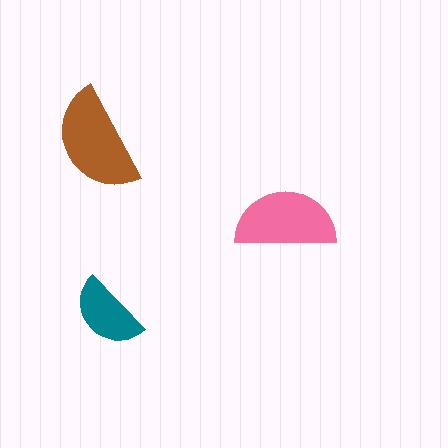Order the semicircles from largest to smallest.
the brown one, the pink one, the teal one.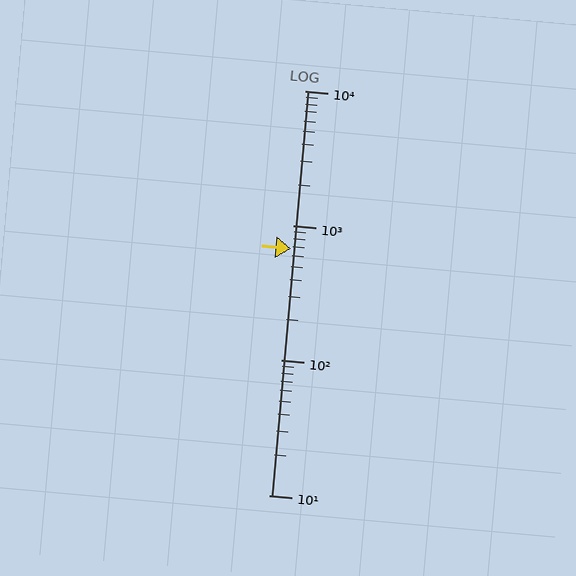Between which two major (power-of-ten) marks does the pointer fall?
The pointer is between 100 and 1000.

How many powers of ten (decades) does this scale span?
The scale spans 3 decades, from 10 to 10000.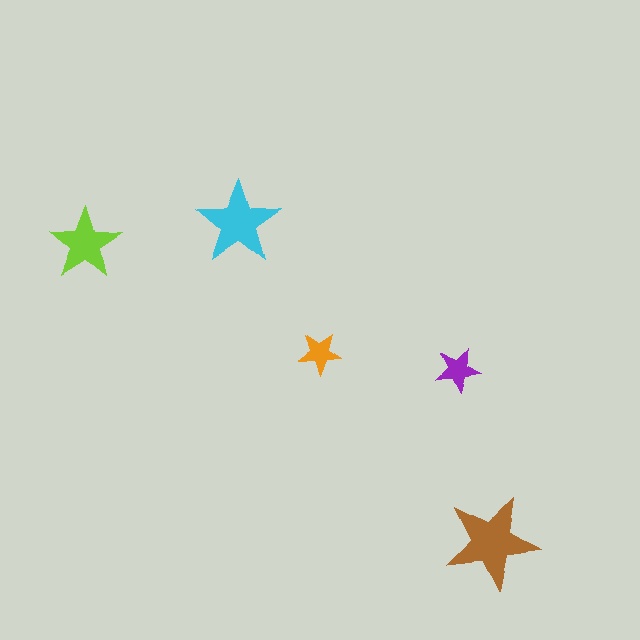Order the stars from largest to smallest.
the brown one, the cyan one, the lime one, the purple one, the orange one.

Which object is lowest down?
The brown star is bottommost.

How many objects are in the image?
There are 5 objects in the image.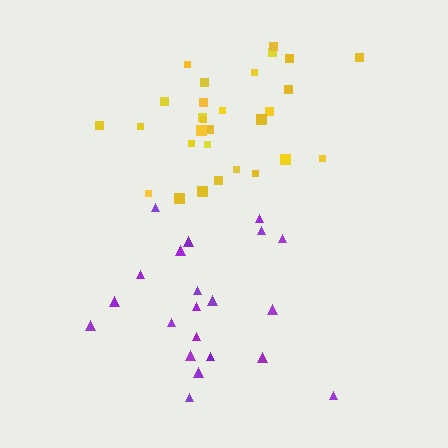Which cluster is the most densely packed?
Yellow.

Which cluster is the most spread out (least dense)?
Purple.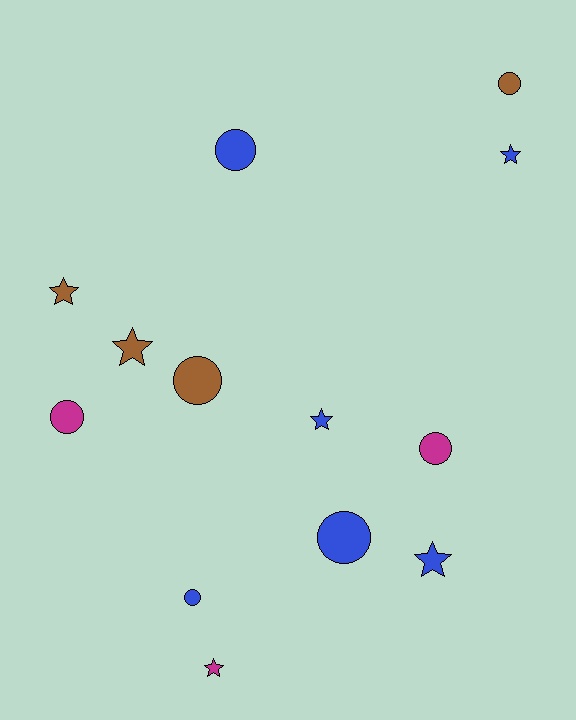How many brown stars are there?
There are 2 brown stars.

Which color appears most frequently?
Blue, with 6 objects.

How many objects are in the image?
There are 13 objects.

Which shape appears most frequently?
Circle, with 7 objects.